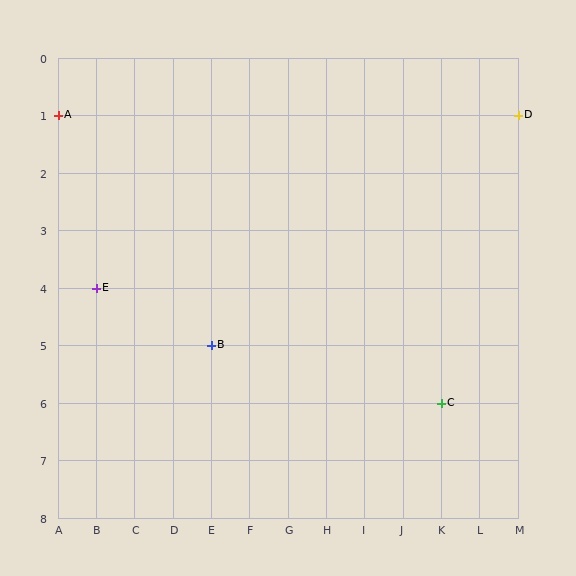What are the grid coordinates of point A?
Point A is at grid coordinates (A, 1).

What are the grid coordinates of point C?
Point C is at grid coordinates (K, 6).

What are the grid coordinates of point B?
Point B is at grid coordinates (E, 5).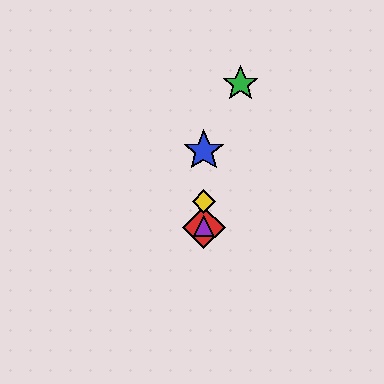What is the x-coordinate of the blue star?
The blue star is at x≈204.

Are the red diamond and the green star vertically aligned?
No, the red diamond is at x≈204 and the green star is at x≈240.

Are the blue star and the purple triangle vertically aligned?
Yes, both are at x≈204.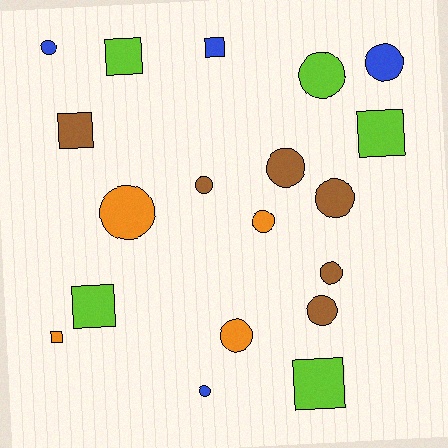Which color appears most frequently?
Brown, with 6 objects.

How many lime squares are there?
There are 4 lime squares.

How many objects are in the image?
There are 19 objects.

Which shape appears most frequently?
Circle, with 12 objects.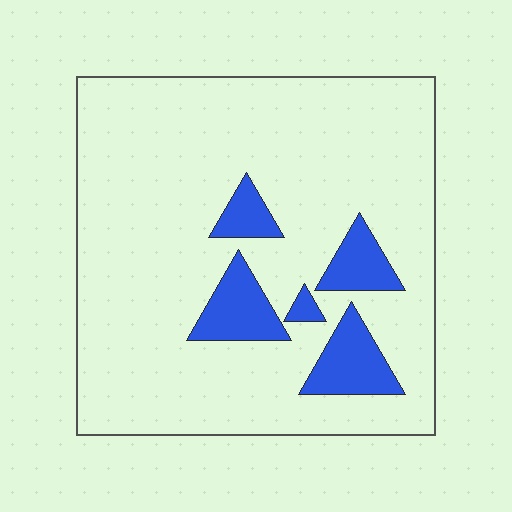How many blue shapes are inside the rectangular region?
5.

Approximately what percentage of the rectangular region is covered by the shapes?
Approximately 15%.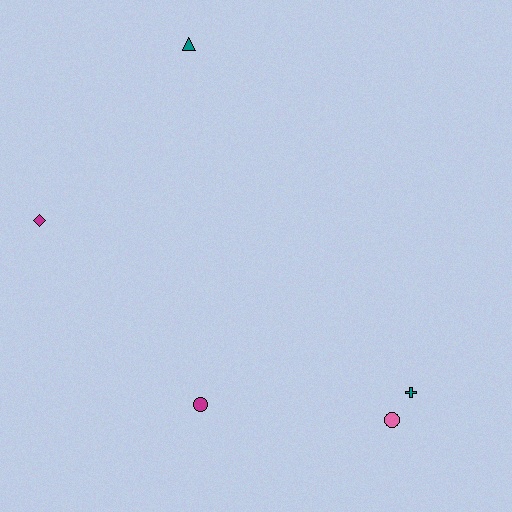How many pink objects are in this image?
There is 1 pink object.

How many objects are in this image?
There are 5 objects.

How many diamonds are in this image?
There is 1 diamond.